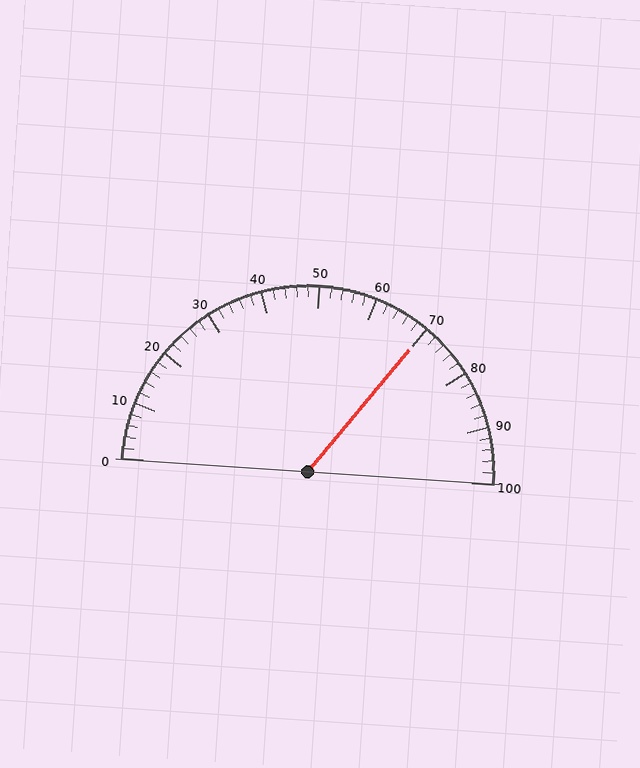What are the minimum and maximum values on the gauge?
The gauge ranges from 0 to 100.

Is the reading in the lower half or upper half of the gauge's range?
The reading is in the upper half of the range (0 to 100).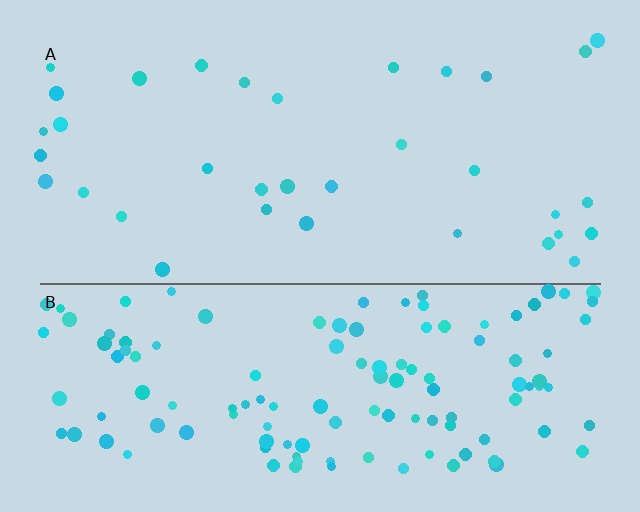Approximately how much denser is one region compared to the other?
Approximately 3.8× — region B over region A.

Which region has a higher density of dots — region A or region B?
B (the bottom).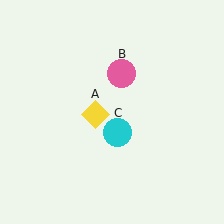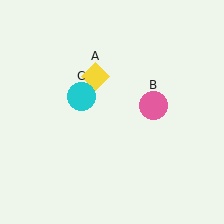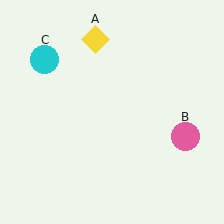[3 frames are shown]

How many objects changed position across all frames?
3 objects changed position: yellow diamond (object A), pink circle (object B), cyan circle (object C).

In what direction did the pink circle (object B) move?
The pink circle (object B) moved down and to the right.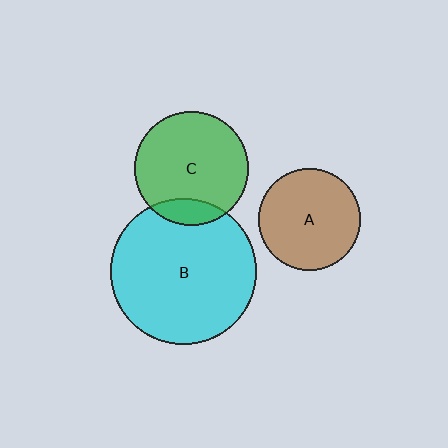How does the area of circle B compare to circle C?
Approximately 1.6 times.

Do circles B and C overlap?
Yes.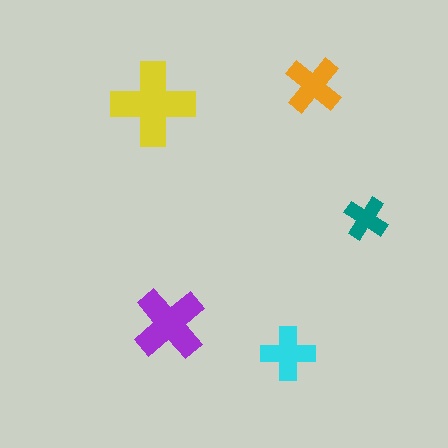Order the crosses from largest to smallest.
the yellow one, the purple one, the orange one, the cyan one, the teal one.